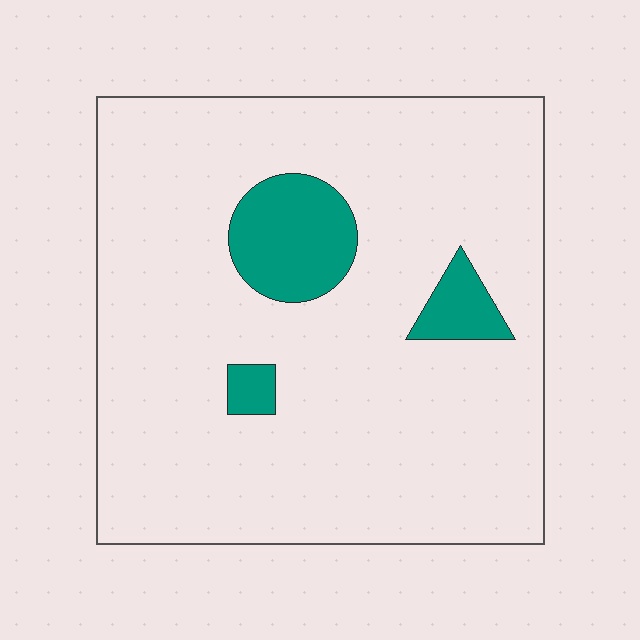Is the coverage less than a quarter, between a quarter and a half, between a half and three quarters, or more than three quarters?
Less than a quarter.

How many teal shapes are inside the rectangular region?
3.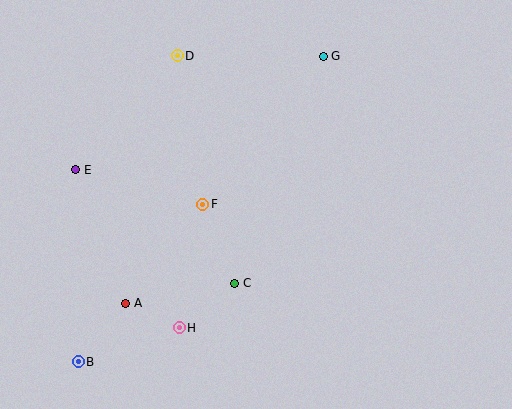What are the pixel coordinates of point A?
Point A is at (126, 303).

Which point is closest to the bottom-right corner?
Point C is closest to the bottom-right corner.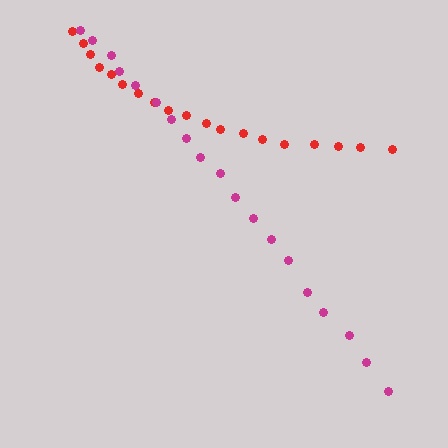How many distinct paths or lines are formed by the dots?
There are 2 distinct paths.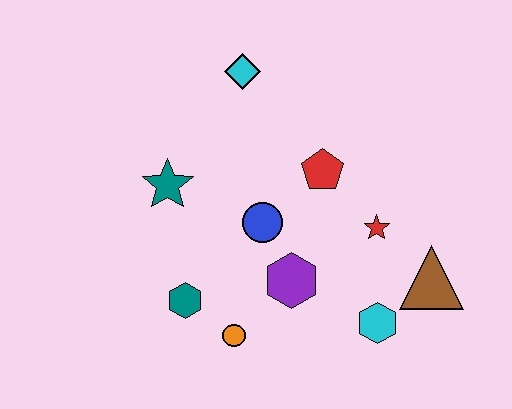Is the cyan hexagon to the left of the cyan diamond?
No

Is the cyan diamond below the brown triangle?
No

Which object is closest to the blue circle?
The purple hexagon is closest to the blue circle.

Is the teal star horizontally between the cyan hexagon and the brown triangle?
No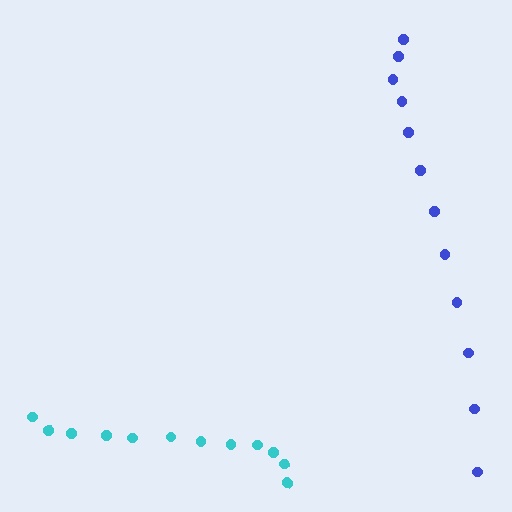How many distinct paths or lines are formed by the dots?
There are 2 distinct paths.